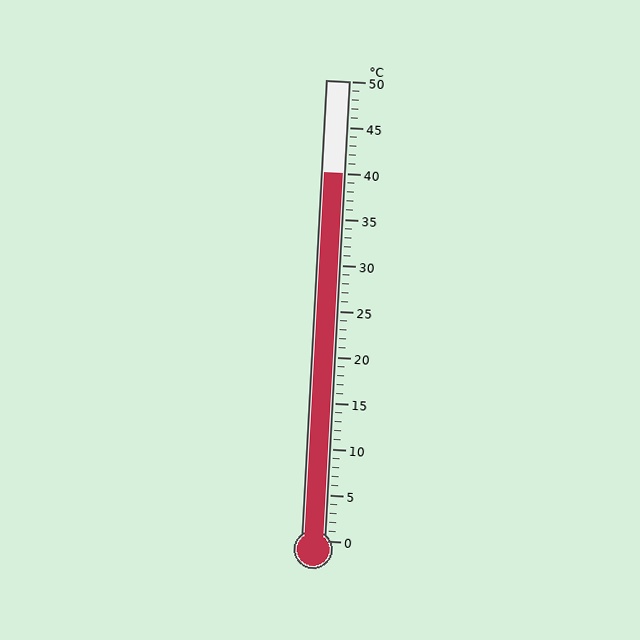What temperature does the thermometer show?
The thermometer shows approximately 40°C.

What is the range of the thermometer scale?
The thermometer scale ranges from 0°C to 50°C.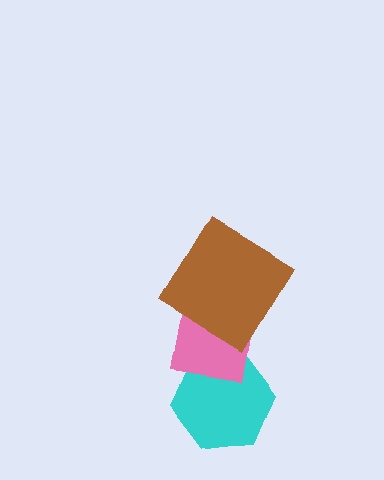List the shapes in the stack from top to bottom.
From top to bottom: the brown diamond, the pink square, the cyan hexagon.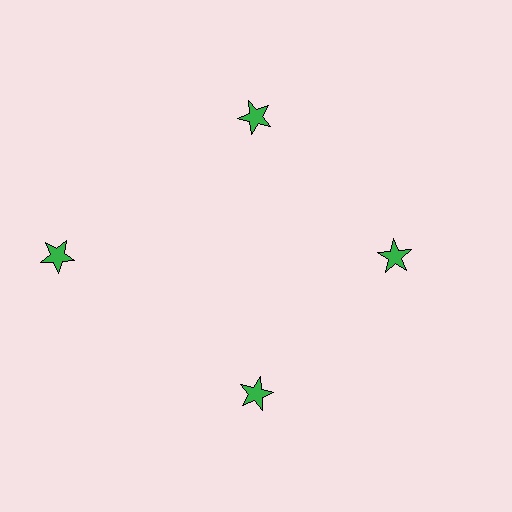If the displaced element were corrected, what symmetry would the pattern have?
It would have 4-fold rotational symmetry — the pattern would map onto itself every 90 degrees.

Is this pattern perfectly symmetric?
No. The 4 green stars are arranged in a ring, but one element near the 9 o'clock position is pushed outward from the center, breaking the 4-fold rotational symmetry.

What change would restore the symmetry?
The symmetry would be restored by moving it inward, back onto the ring so that all 4 stars sit at equal angles and equal distance from the center.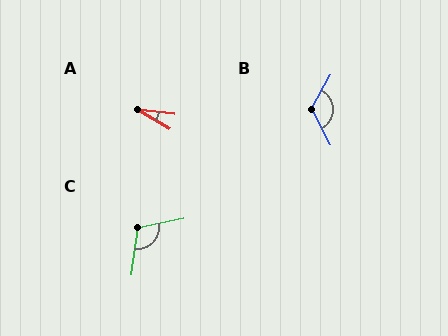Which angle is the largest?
B, at approximately 123 degrees.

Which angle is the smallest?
A, at approximately 25 degrees.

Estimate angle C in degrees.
Approximately 109 degrees.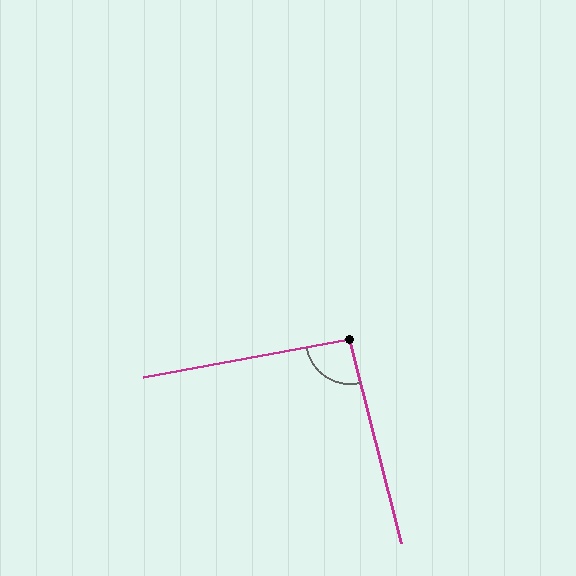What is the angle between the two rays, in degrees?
Approximately 94 degrees.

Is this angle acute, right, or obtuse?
It is approximately a right angle.